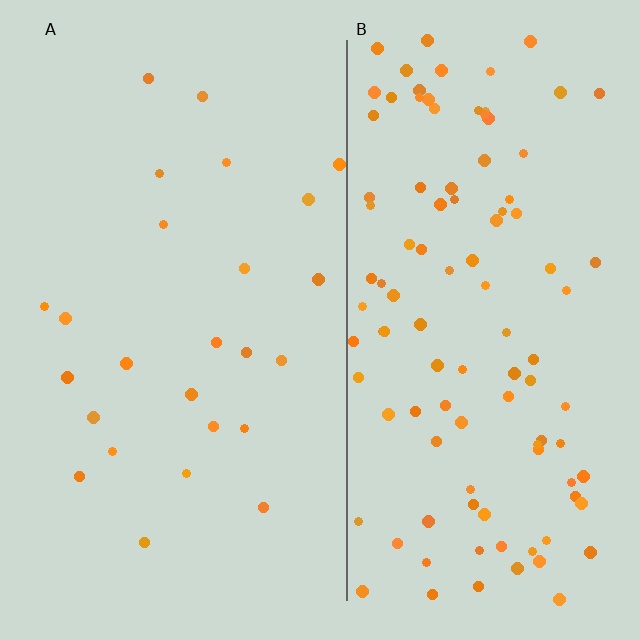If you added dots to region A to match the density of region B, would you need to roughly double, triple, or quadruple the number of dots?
Approximately quadruple.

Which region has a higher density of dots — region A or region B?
B (the right).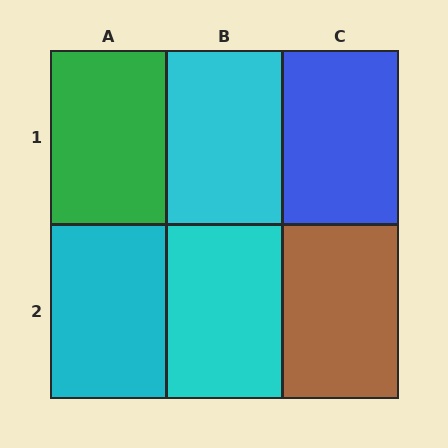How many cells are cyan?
3 cells are cyan.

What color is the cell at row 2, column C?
Brown.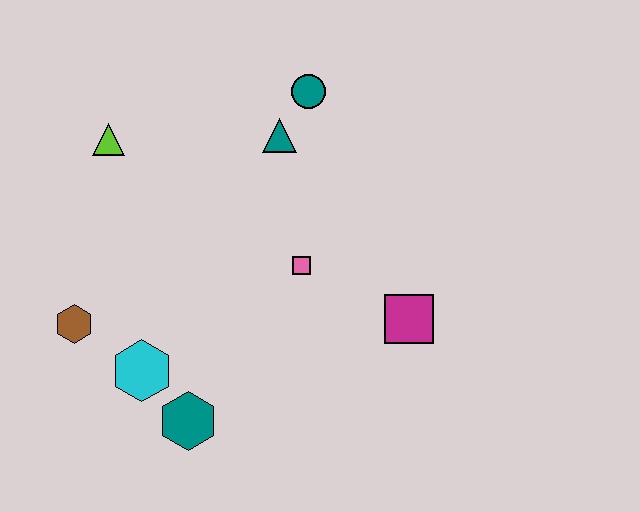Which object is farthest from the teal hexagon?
The teal circle is farthest from the teal hexagon.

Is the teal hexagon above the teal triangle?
No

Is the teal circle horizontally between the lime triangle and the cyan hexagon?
No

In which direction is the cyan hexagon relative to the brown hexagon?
The cyan hexagon is to the right of the brown hexagon.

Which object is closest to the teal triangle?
The teal circle is closest to the teal triangle.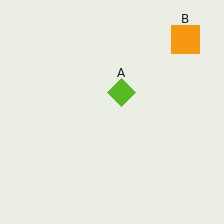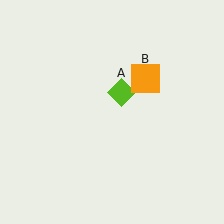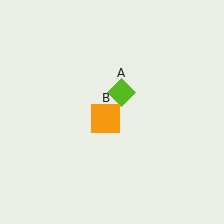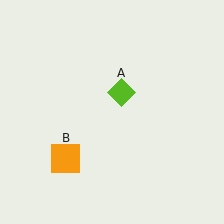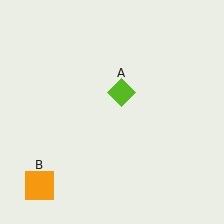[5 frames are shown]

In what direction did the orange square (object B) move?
The orange square (object B) moved down and to the left.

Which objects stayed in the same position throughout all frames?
Lime diamond (object A) remained stationary.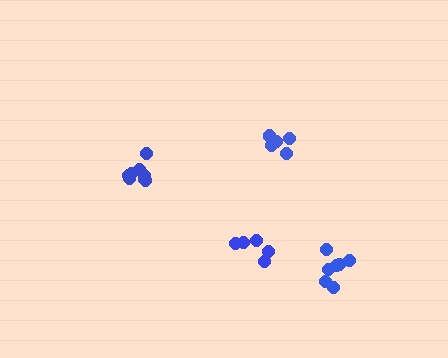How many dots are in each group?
Group 1: 7 dots, Group 2: 5 dots, Group 3: 8 dots, Group 4: 5 dots (25 total).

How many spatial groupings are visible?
There are 4 spatial groupings.